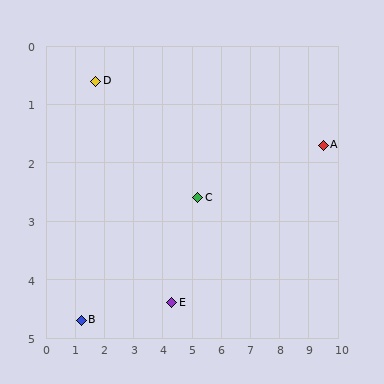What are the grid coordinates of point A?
Point A is at approximately (9.5, 1.7).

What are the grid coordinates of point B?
Point B is at approximately (1.2, 4.7).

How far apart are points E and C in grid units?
Points E and C are about 2.0 grid units apart.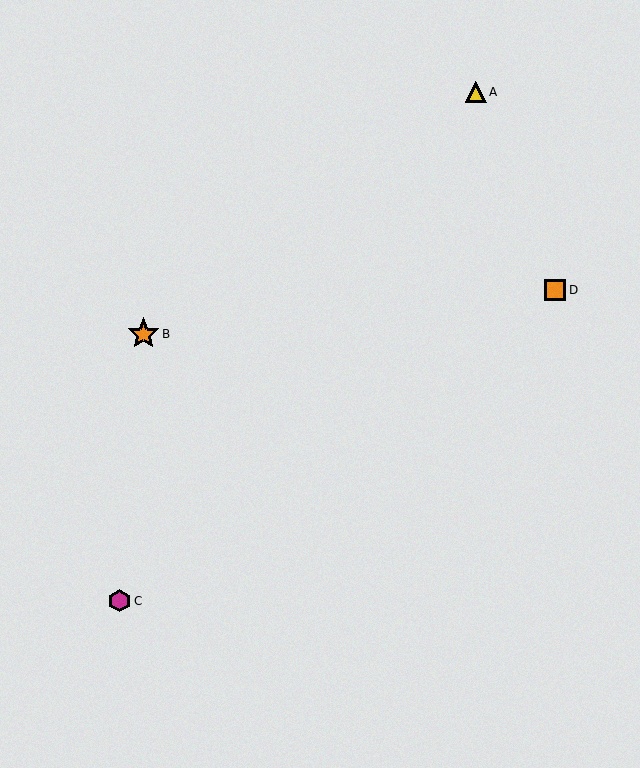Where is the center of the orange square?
The center of the orange square is at (555, 290).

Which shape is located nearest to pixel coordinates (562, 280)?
The orange square (labeled D) at (555, 290) is nearest to that location.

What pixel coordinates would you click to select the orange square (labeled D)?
Click at (555, 290) to select the orange square D.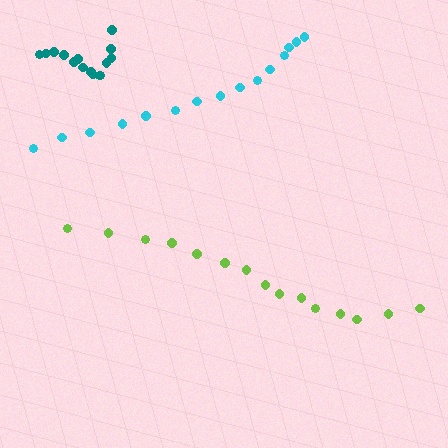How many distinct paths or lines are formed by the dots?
There are 3 distinct paths.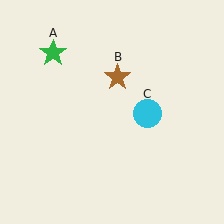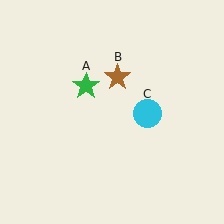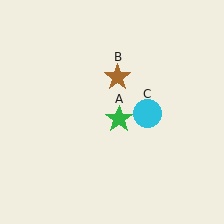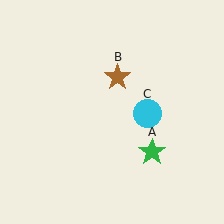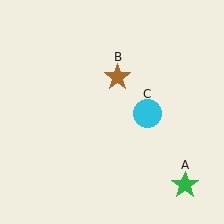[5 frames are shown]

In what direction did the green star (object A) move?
The green star (object A) moved down and to the right.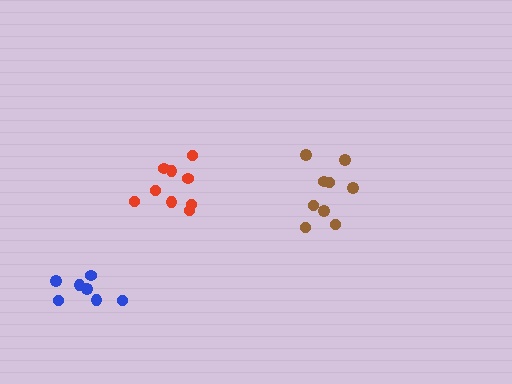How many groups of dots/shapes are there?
There are 3 groups.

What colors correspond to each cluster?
The clusters are colored: brown, red, blue.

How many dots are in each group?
Group 1: 9 dots, Group 2: 9 dots, Group 3: 7 dots (25 total).